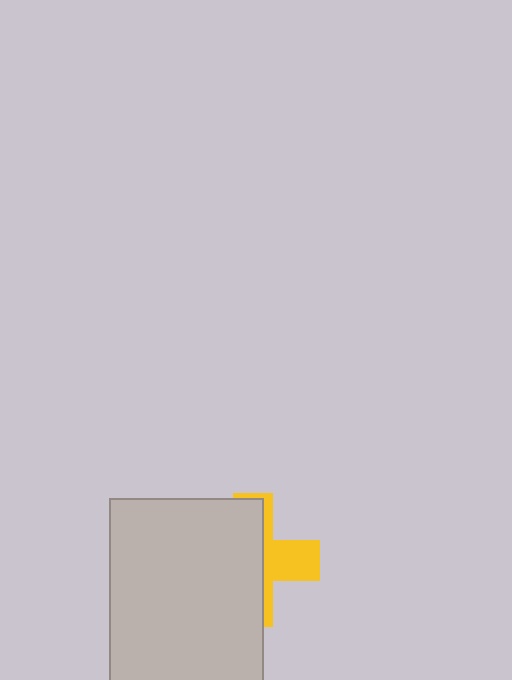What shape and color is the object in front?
The object in front is a light gray rectangle.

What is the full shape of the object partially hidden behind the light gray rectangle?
The partially hidden object is a yellow cross.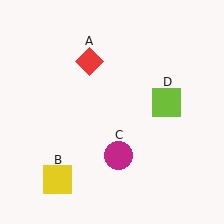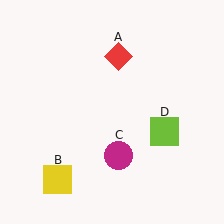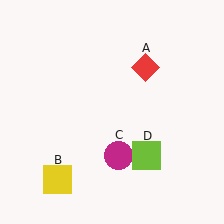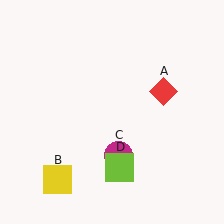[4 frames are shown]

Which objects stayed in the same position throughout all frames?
Yellow square (object B) and magenta circle (object C) remained stationary.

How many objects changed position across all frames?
2 objects changed position: red diamond (object A), lime square (object D).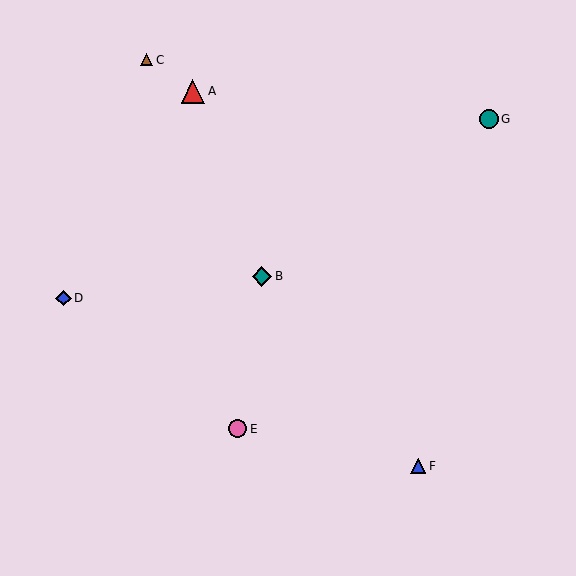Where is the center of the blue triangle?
The center of the blue triangle is at (418, 466).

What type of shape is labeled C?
Shape C is a brown triangle.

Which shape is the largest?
The red triangle (labeled A) is the largest.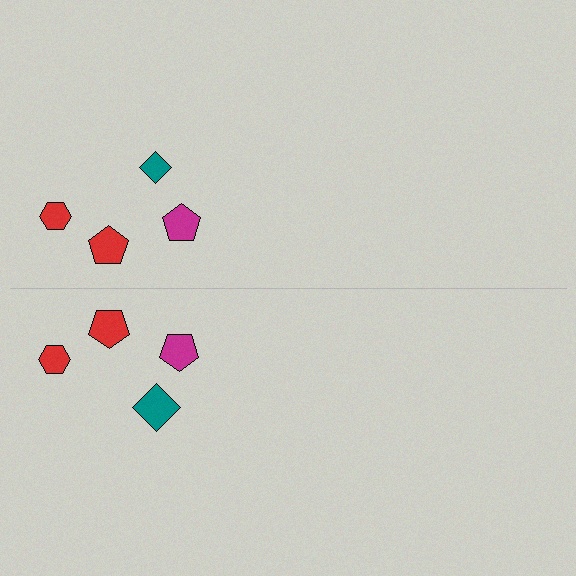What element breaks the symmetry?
The teal diamond on the bottom side has a different size than its mirror counterpart.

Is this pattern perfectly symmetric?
No, the pattern is not perfectly symmetric. The teal diamond on the bottom side has a different size than its mirror counterpart.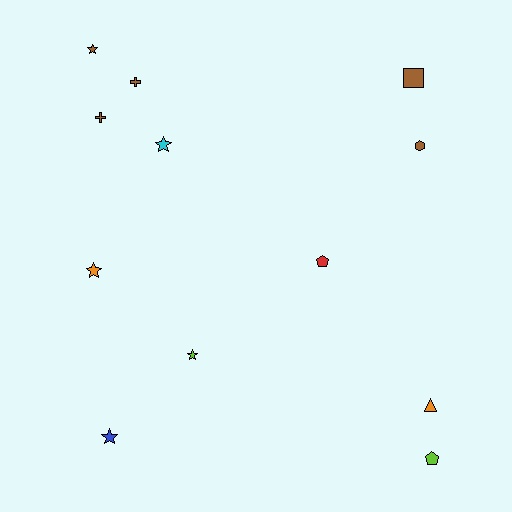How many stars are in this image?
There are 5 stars.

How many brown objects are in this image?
There are 5 brown objects.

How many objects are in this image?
There are 12 objects.